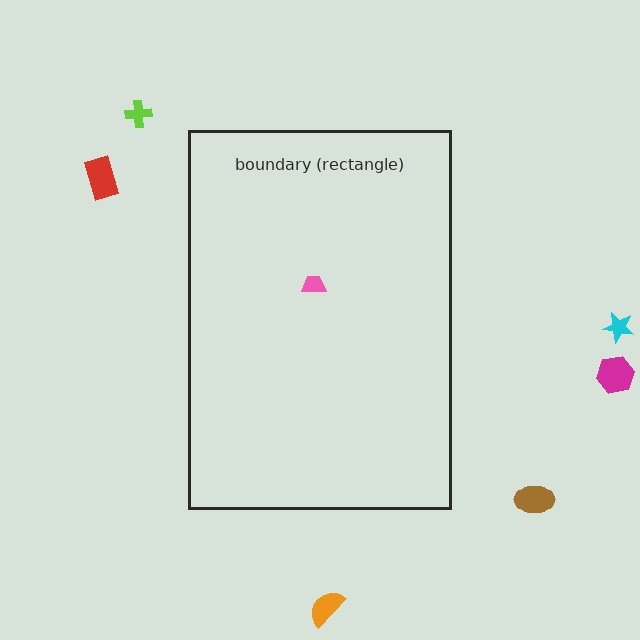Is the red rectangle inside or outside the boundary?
Outside.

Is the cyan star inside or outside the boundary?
Outside.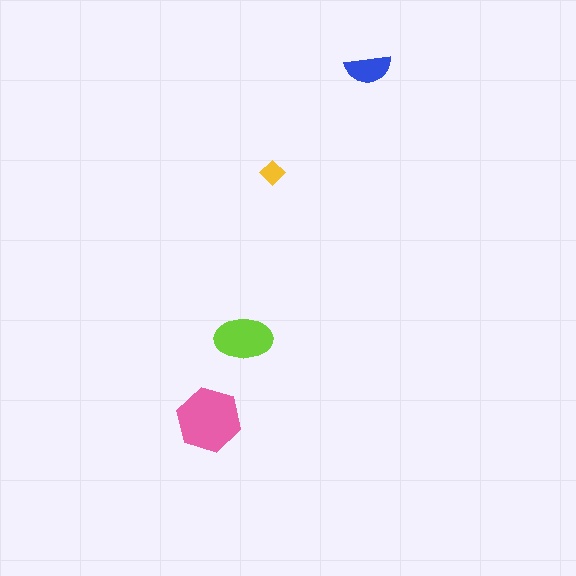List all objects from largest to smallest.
The pink hexagon, the lime ellipse, the blue semicircle, the yellow diamond.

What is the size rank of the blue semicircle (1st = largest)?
3rd.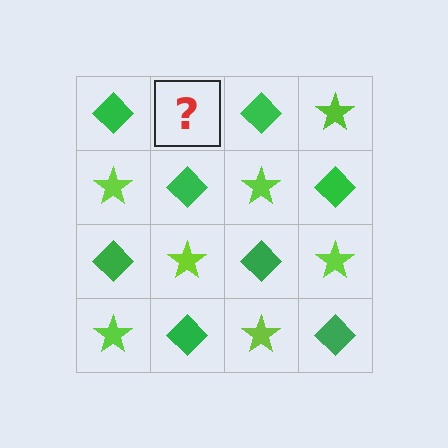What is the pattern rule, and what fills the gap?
The rule is that it alternates green diamond and lime star in a checkerboard pattern. The gap should be filled with a lime star.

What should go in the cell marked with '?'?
The missing cell should contain a lime star.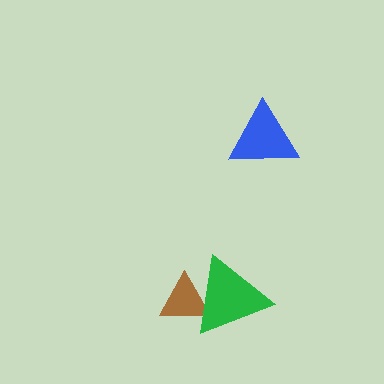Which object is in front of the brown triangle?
The green triangle is in front of the brown triangle.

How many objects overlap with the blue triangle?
0 objects overlap with the blue triangle.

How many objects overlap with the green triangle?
1 object overlaps with the green triangle.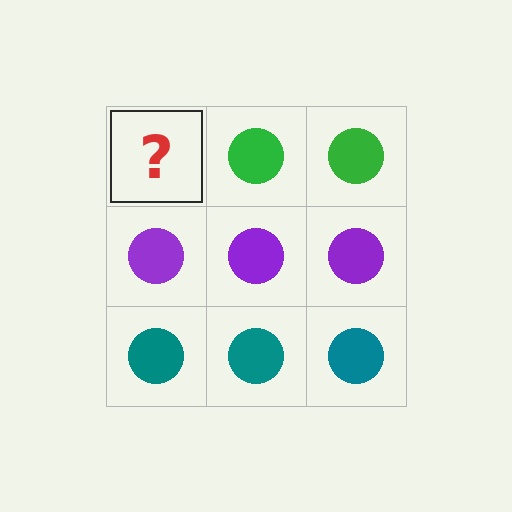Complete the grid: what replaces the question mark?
The question mark should be replaced with a green circle.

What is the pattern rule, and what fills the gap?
The rule is that each row has a consistent color. The gap should be filled with a green circle.